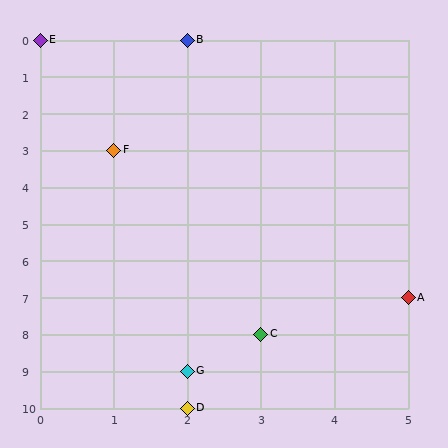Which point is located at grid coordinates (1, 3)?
Point F is at (1, 3).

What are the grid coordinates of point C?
Point C is at grid coordinates (3, 8).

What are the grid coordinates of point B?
Point B is at grid coordinates (2, 0).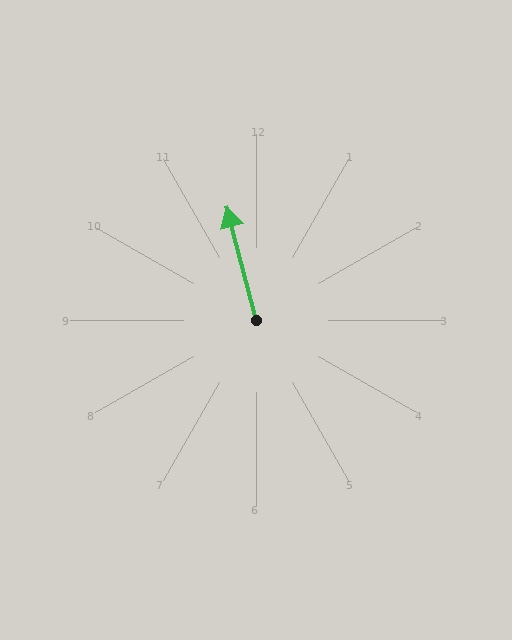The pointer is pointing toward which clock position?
Roughly 12 o'clock.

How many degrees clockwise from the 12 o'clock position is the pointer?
Approximately 346 degrees.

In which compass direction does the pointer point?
North.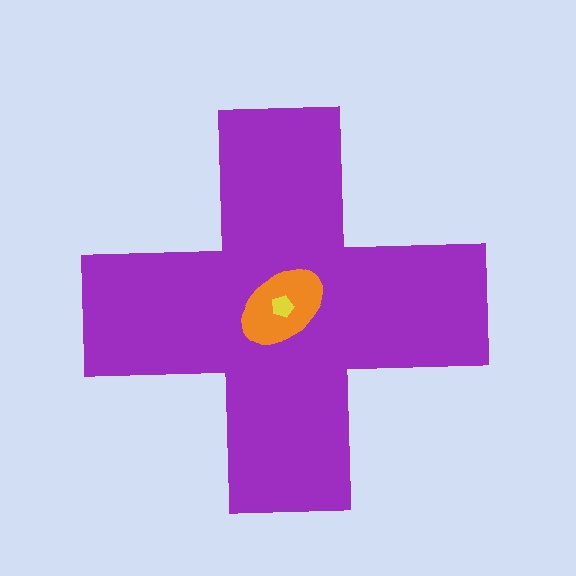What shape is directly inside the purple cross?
The orange ellipse.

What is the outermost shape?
The purple cross.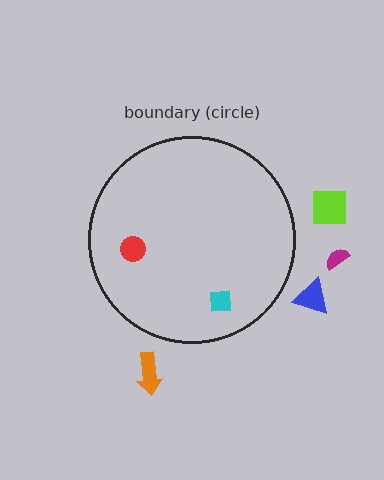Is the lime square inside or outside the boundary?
Outside.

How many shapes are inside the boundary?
2 inside, 4 outside.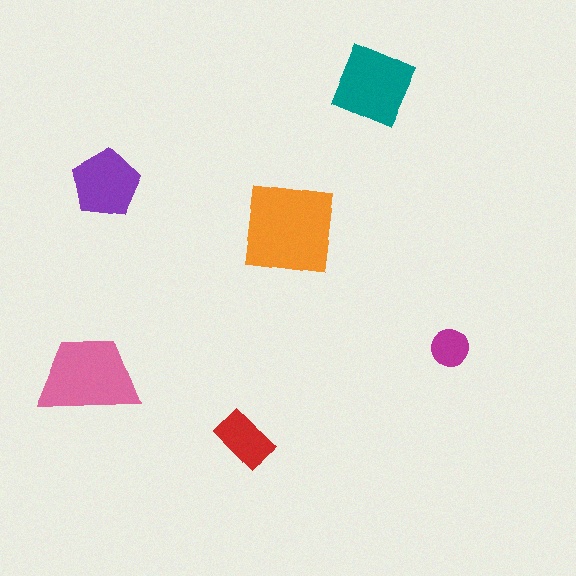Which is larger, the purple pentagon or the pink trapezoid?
The pink trapezoid.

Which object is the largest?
The orange square.